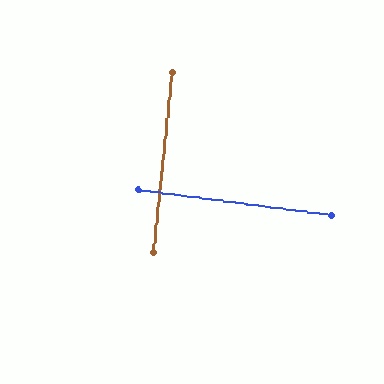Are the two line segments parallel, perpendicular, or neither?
Perpendicular — they meet at approximately 89°.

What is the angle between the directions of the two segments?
Approximately 89 degrees.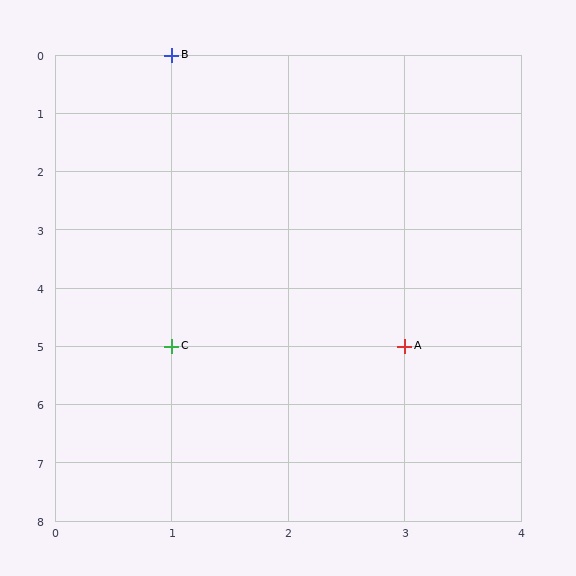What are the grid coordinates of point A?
Point A is at grid coordinates (3, 5).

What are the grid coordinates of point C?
Point C is at grid coordinates (1, 5).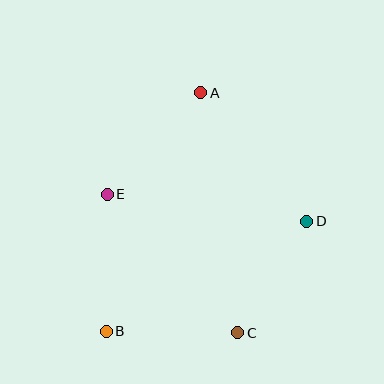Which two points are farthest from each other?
Points A and B are farthest from each other.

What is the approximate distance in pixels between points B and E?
The distance between B and E is approximately 137 pixels.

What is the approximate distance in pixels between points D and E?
The distance between D and E is approximately 201 pixels.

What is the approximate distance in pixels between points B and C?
The distance between B and C is approximately 132 pixels.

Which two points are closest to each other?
Points C and D are closest to each other.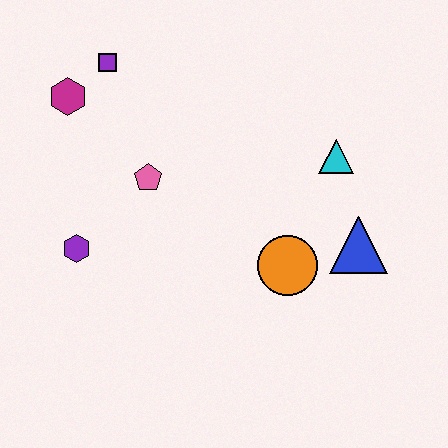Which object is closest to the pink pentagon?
The purple hexagon is closest to the pink pentagon.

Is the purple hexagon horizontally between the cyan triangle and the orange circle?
No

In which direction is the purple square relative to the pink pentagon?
The purple square is above the pink pentagon.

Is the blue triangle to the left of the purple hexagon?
No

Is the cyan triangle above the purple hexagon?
Yes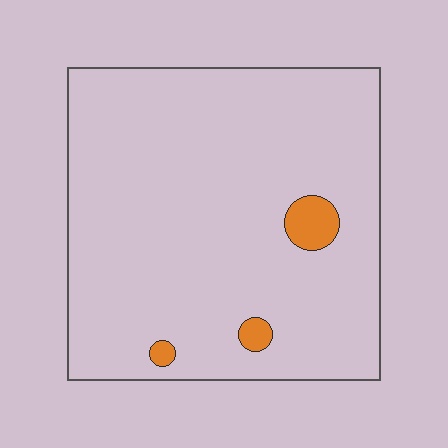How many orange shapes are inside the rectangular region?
3.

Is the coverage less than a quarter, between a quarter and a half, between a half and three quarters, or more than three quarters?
Less than a quarter.